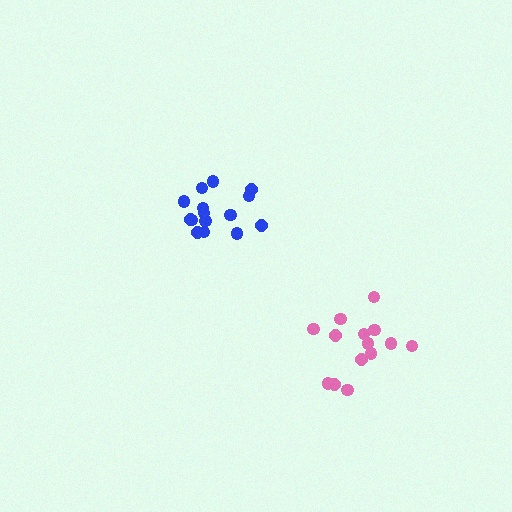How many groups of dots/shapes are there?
There are 2 groups.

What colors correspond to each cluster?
The clusters are colored: pink, blue.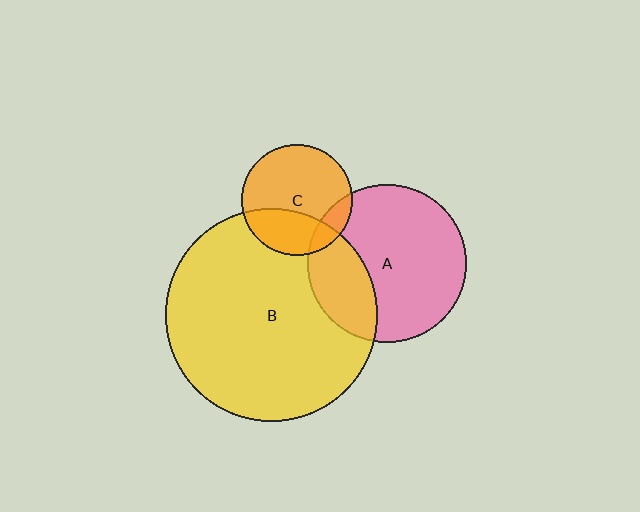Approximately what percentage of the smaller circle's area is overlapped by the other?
Approximately 30%.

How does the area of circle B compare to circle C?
Approximately 3.6 times.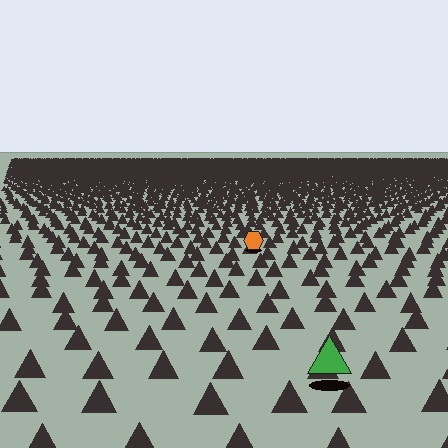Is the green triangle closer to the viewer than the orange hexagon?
Yes. The green triangle is closer — you can tell from the texture gradient: the ground texture is coarser near it.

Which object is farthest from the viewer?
The orange hexagon is farthest from the viewer. It appears smaller and the ground texture around it is denser.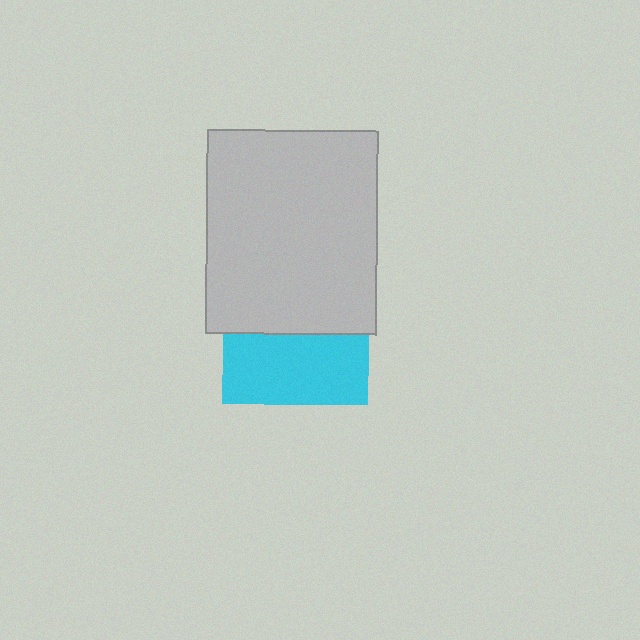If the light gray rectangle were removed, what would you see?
You would see the complete cyan square.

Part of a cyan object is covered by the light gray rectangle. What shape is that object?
It is a square.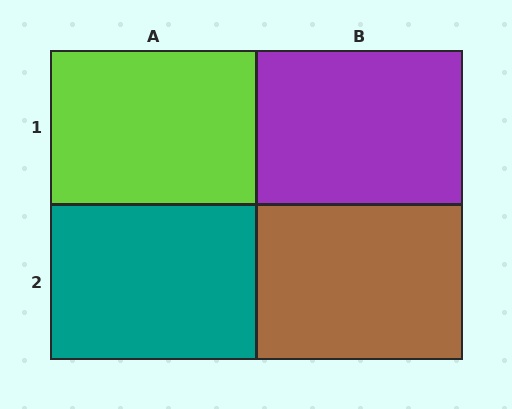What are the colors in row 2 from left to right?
Teal, brown.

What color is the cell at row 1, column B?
Purple.